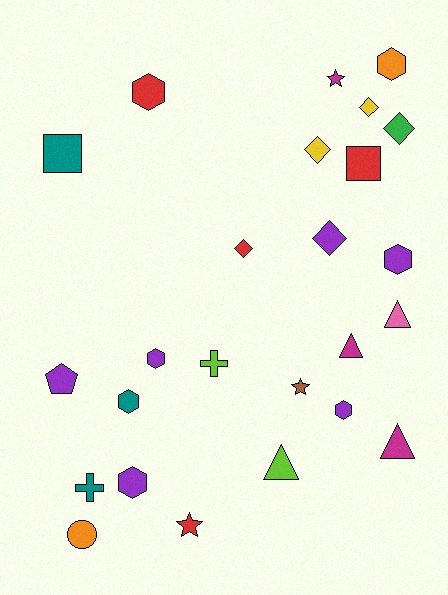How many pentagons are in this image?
There is 1 pentagon.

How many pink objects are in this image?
There is 1 pink object.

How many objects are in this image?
There are 25 objects.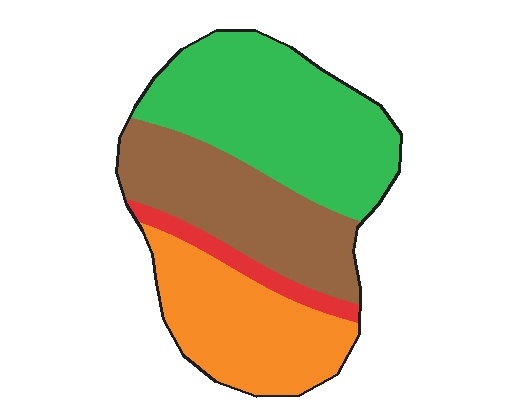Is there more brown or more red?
Brown.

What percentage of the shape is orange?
Orange covers 27% of the shape.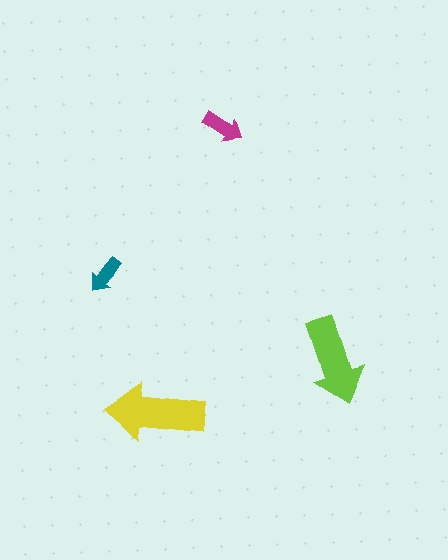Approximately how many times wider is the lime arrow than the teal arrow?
About 2.5 times wider.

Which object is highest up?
The magenta arrow is topmost.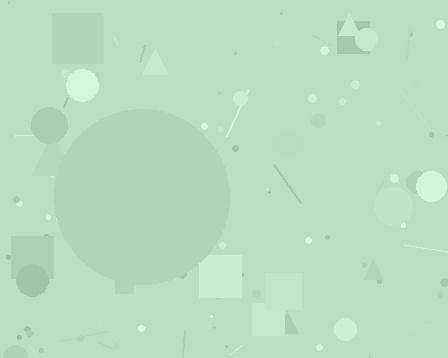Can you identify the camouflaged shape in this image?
The camouflaged shape is a circle.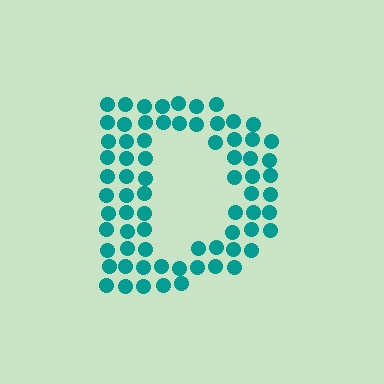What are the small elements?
The small elements are circles.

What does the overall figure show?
The overall figure shows the letter D.